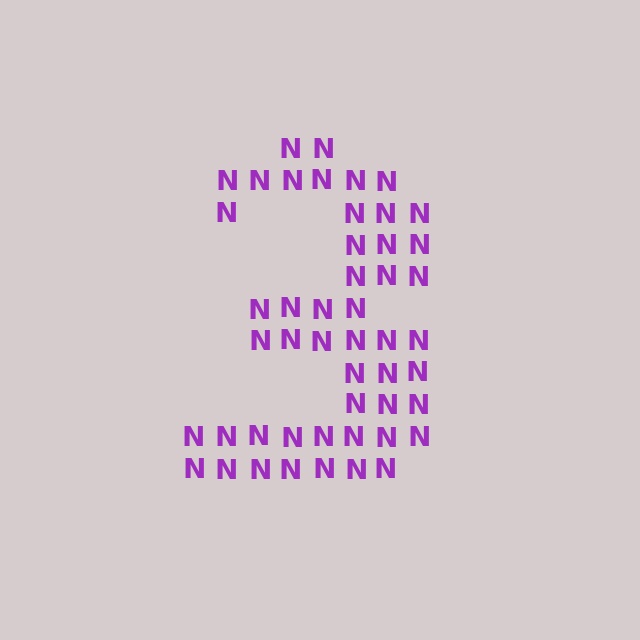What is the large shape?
The large shape is the digit 3.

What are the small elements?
The small elements are letter N's.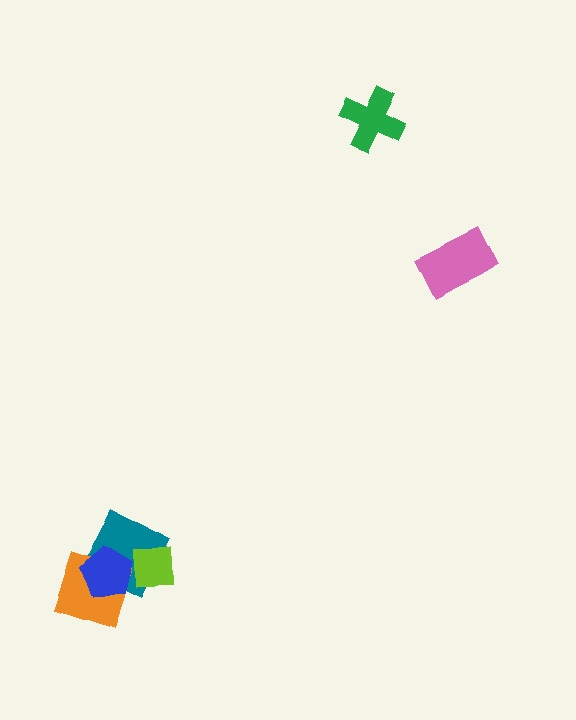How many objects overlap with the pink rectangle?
0 objects overlap with the pink rectangle.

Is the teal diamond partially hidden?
Yes, it is partially covered by another shape.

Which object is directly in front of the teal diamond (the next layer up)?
The orange diamond is directly in front of the teal diamond.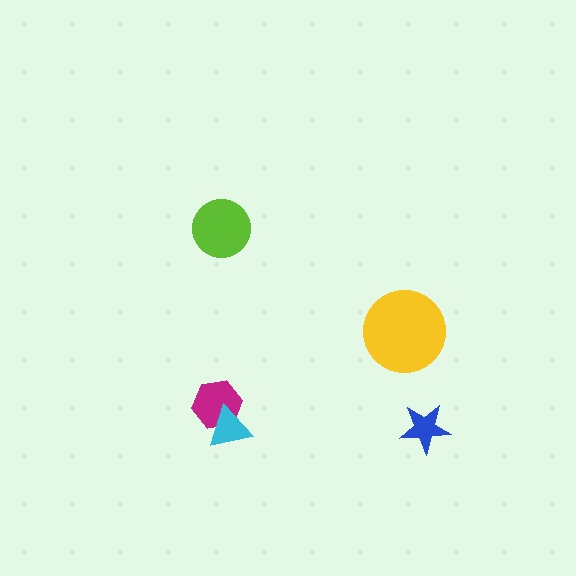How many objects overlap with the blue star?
0 objects overlap with the blue star.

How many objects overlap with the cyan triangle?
1 object overlaps with the cyan triangle.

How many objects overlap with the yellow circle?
0 objects overlap with the yellow circle.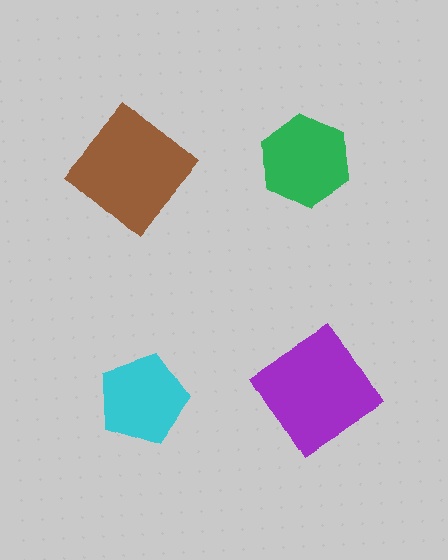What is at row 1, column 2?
A green hexagon.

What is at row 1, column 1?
A brown diamond.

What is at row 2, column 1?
A cyan pentagon.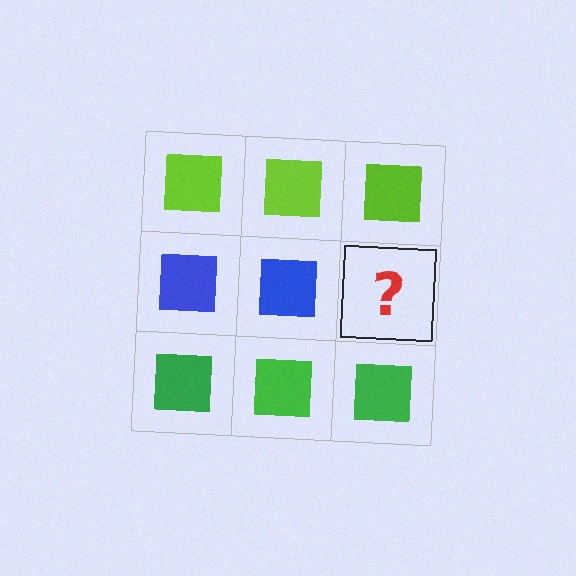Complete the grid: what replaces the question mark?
The question mark should be replaced with a blue square.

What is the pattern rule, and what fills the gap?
The rule is that each row has a consistent color. The gap should be filled with a blue square.